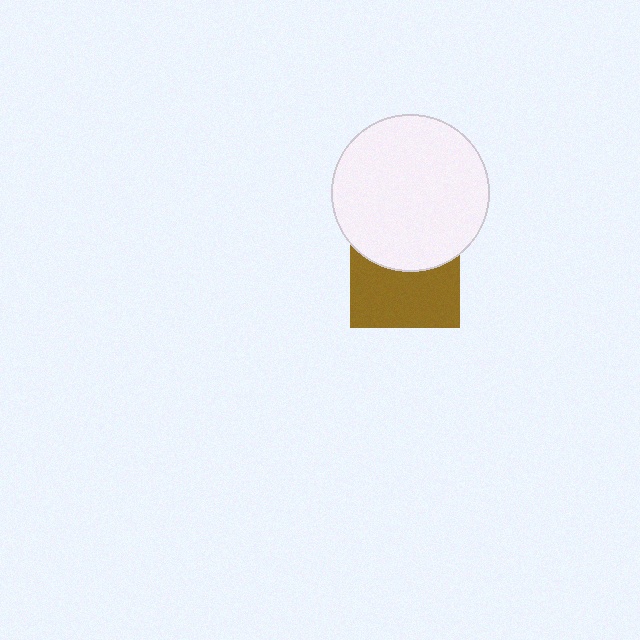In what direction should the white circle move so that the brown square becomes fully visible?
The white circle should move up. That is the shortest direction to clear the overlap and leave the brown square fully visible.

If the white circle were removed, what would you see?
You would see the complete brown square.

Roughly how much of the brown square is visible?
About half of it is visible (roughly 57%).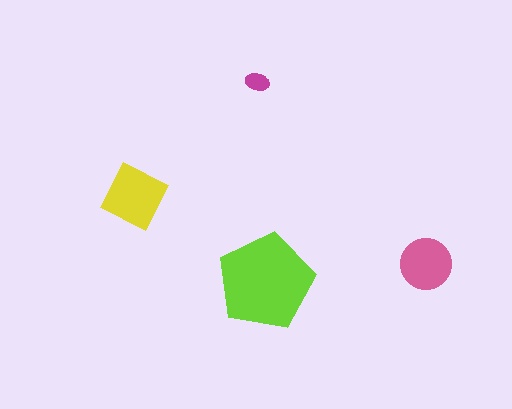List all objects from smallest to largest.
The magenta ellipse, the pink circle, the yellow diamond, the lime pentagon.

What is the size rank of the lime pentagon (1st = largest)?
1st.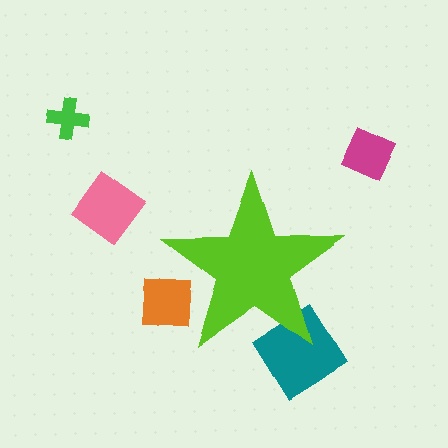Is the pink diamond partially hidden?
No, the pink diamond is fully visible.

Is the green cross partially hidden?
No, the green cross is fully visible.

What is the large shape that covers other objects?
A lime star.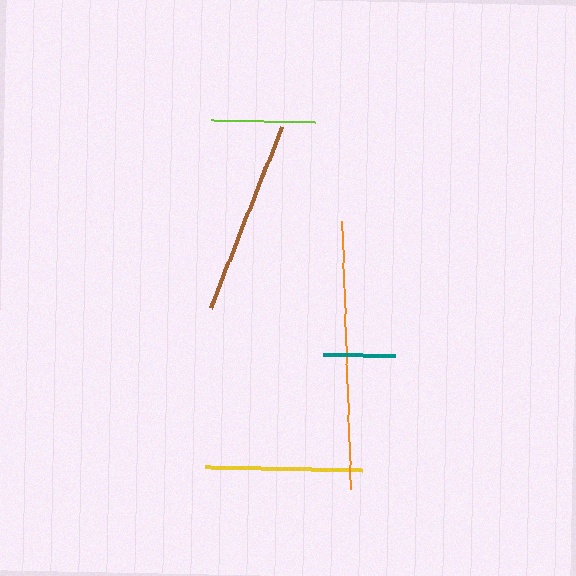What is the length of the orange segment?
The orange segment is approximately 268 pixels long.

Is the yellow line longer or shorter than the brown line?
The brown line is longer than the yellow line.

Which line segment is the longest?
The orange line is the longest at approximately 268 pixels.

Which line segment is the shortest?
The teal line is the shortest at approximately 71 pixels.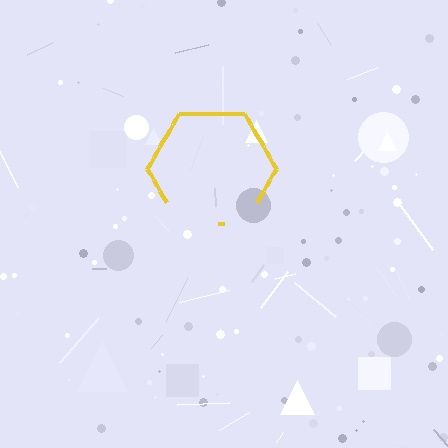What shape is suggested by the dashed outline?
The dashed outline suggests a hexagon.